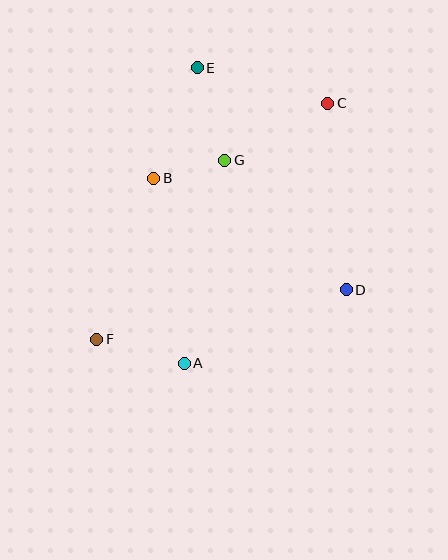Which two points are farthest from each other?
Points C and F are farthest from each other.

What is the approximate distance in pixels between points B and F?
The distance between B and F is approximately 171 pixels.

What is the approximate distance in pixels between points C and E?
The distance between C and E is approximately 135 pixels.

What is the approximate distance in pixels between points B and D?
The distance between B and D is approximately 223 pixels.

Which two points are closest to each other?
Points B and G are closest to each other.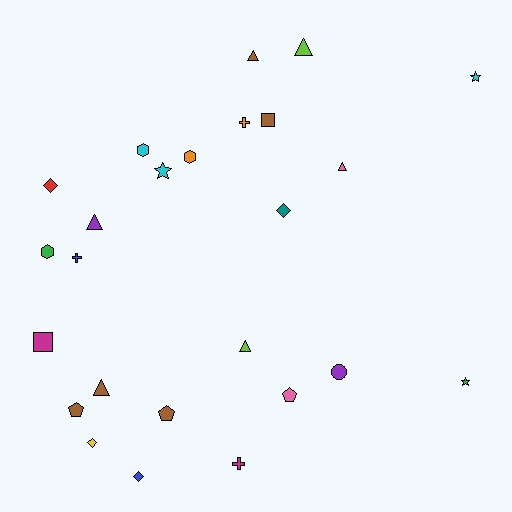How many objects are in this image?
There are 25 objects.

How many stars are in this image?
There are 3 stars.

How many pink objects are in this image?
There are 2 pink objects.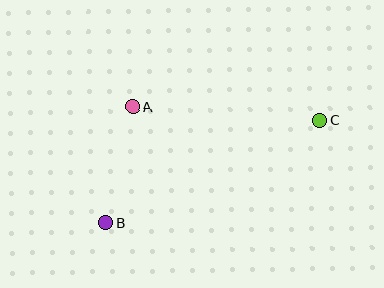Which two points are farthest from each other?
Points B and C are farthest from each other.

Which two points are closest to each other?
Points A and B are closest to each other.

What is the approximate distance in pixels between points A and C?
The distance between A and C is approximately 187 pixels.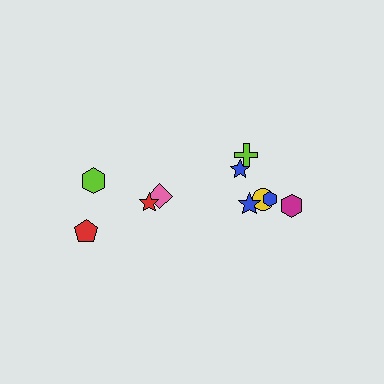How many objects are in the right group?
There are 6 objects.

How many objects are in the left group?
There are 4 objects.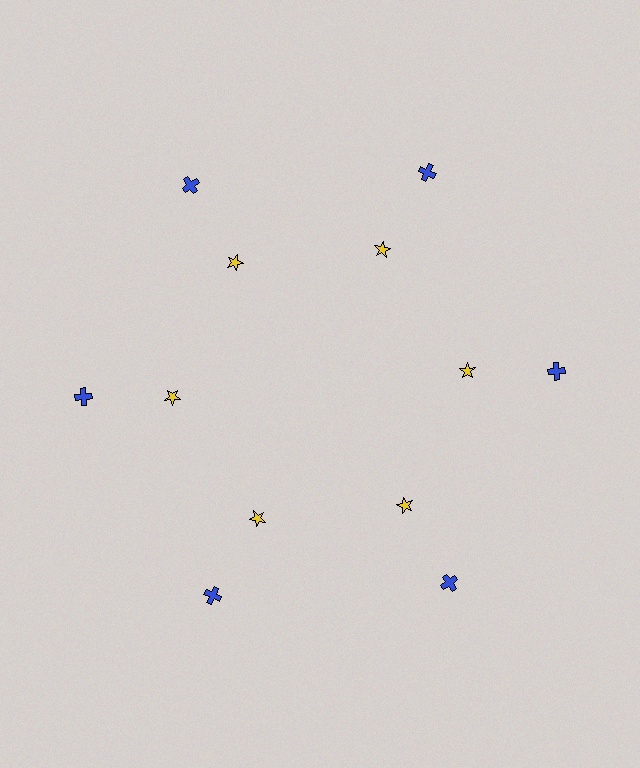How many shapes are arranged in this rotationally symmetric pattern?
There are 12 shapes, arranged in 6 groups of 2.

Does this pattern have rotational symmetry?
Yes, this pattern has 6-fold rotational symmetry. It looks the same after rotating 60 degrees around the center.